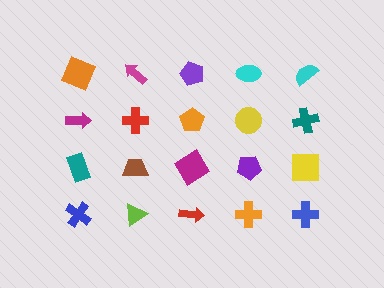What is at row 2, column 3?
An orange pentagon.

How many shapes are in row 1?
5 shapes.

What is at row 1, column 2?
A magenta arrow.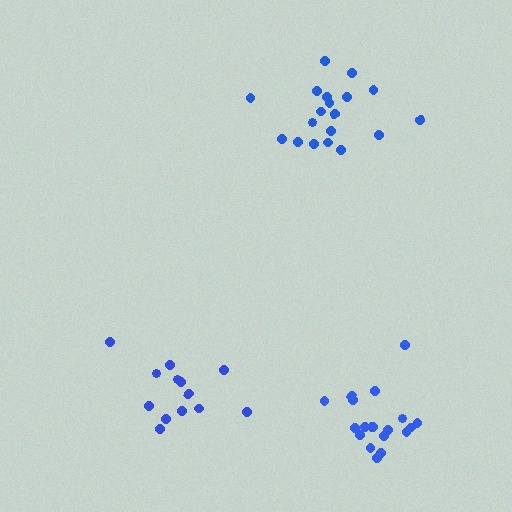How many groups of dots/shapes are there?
There are 3 groups.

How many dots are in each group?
Group 1: 19 dots, Group 2: 19 dots, Group 3: 13 dots (51 total).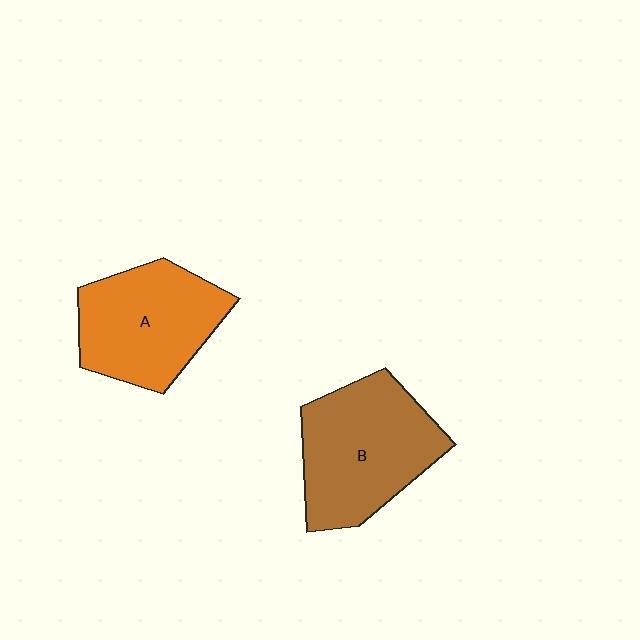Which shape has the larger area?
Shape B (brown).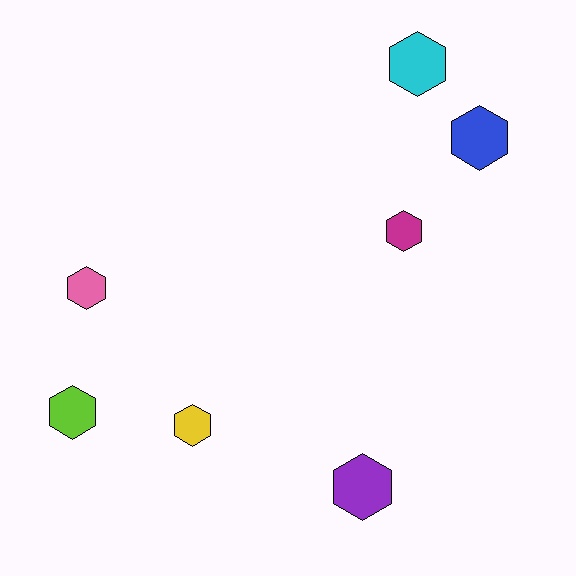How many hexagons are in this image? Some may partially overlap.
There are 7 hexagons.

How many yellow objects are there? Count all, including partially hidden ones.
There is 1 yellow object.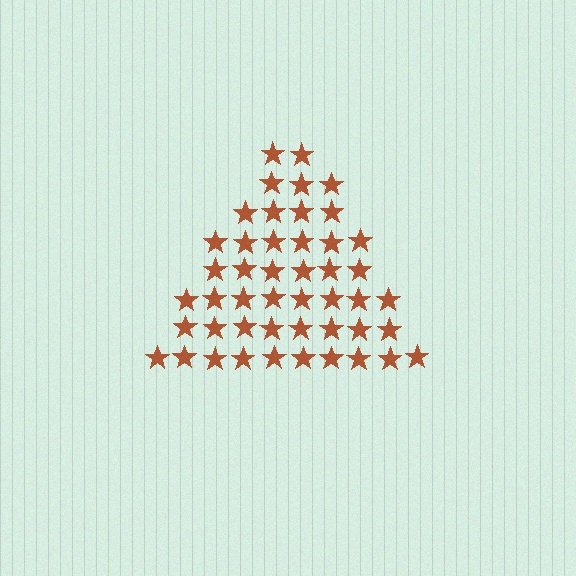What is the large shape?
The large shape is a triangle.